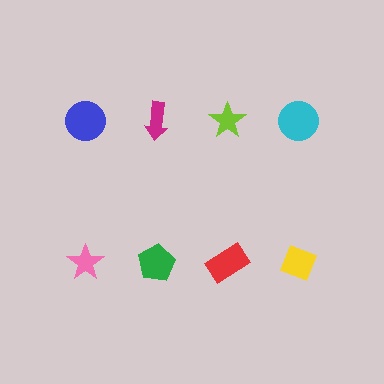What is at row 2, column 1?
A pink star.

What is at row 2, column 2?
A green pentagon.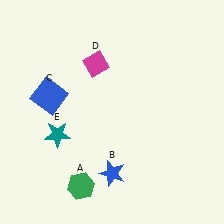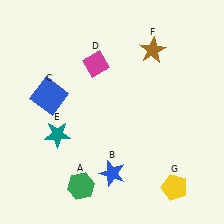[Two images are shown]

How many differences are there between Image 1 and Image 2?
There are 2 differences between the two images.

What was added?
A brown star (F), a yellow pentagon (G) were added in Image 2.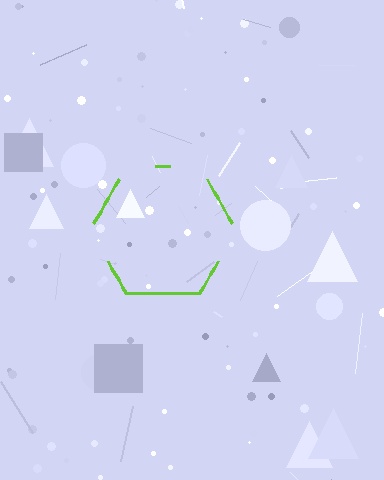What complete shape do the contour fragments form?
The contour fragments form a hexagon.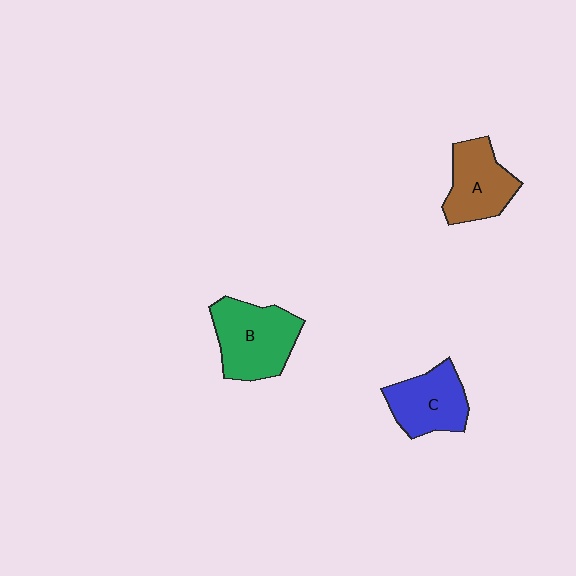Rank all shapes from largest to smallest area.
From largest to smallest: B (green), A (brown), C (blue).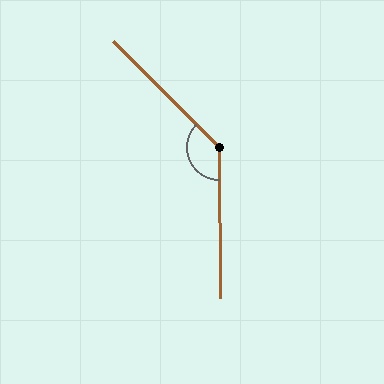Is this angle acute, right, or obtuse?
It is obtuse.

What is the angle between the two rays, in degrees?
Approximately 135 degrees.